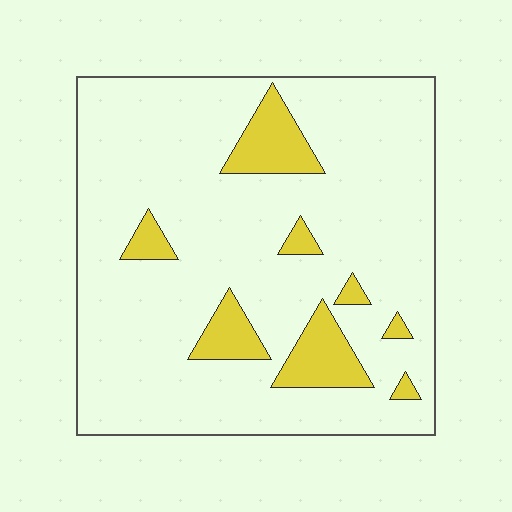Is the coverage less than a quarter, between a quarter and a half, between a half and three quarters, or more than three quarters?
Less than a quarter.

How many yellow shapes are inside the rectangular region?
8.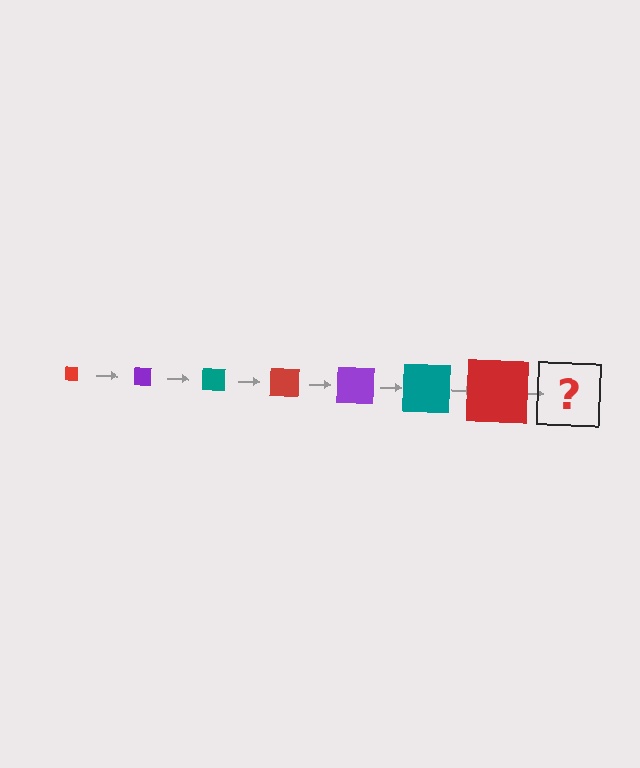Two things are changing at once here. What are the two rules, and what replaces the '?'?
The two rules are that the square grows larger each step and the color cycles through red, purple, and teal. The '?' should be a purple square, larger than the previous one.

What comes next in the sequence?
The next element should be a purple square, larger than the previous one.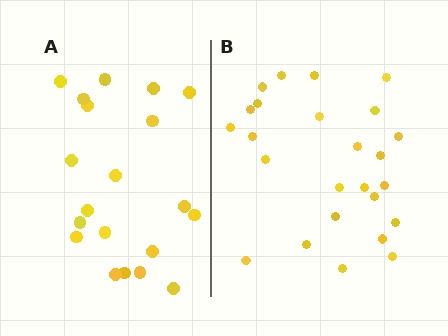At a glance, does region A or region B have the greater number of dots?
Region B (the right region) has more dots.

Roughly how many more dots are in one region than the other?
Region B has about 5 more dots than region A.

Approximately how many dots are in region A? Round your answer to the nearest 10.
About 20 dots.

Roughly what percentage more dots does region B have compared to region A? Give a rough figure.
About 25% more.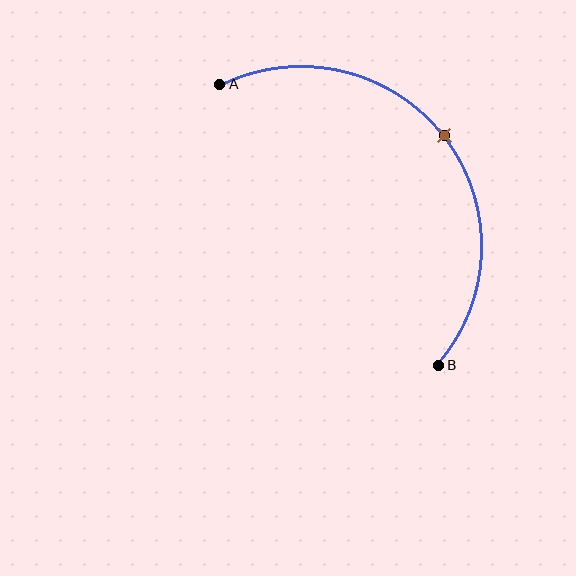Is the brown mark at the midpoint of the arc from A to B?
Yes. The brown mark lies on the arc at equal arc-length from both A and B — it is the arc midpoint.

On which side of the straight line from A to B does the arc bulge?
The arc bulges above and to the right of the straight line connecting A and B.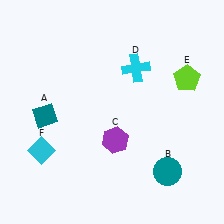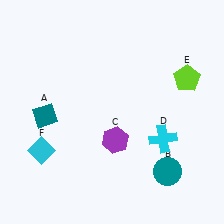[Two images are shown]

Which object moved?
The cyan cross (D) moved down.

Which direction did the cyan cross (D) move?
The cyan cross (D) moved down.